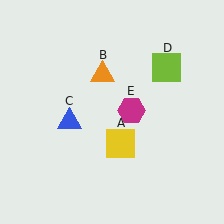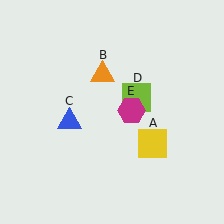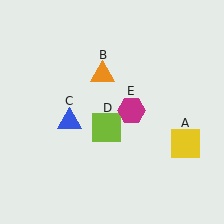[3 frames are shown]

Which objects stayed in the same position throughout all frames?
Orange triangle (object B) and blue triangle (object C) and magenta hexagon (object E) remained stationary.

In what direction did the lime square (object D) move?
The lime square (object D) moved down and to the left.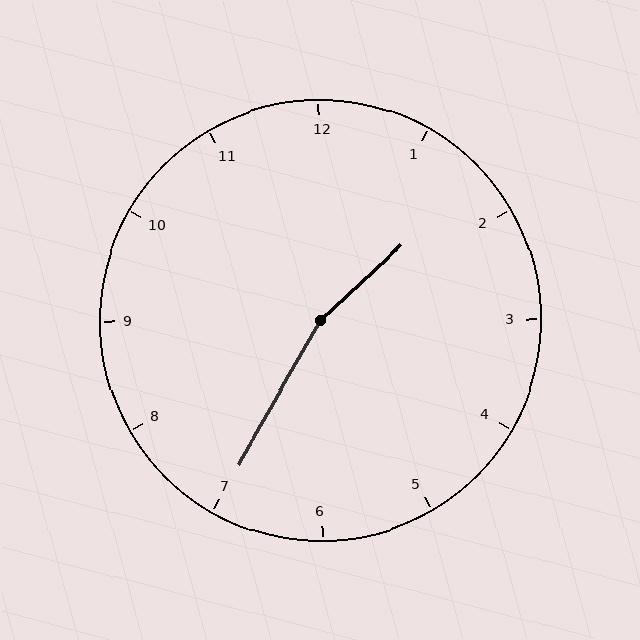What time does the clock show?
1:35.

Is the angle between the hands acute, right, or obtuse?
It is obtuse.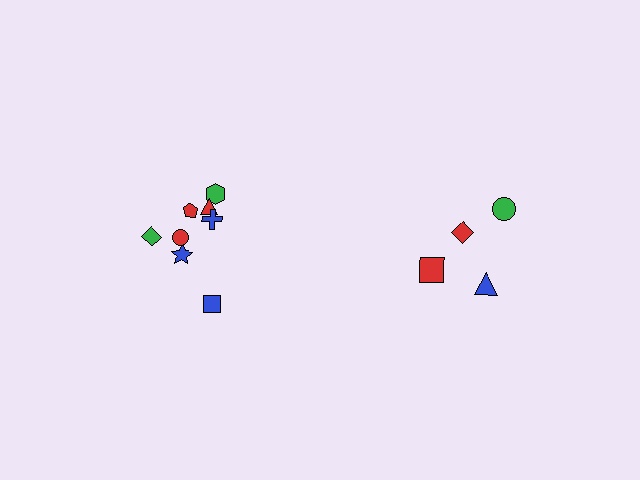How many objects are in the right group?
There are 4 objects.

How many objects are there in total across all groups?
There are 12 objects.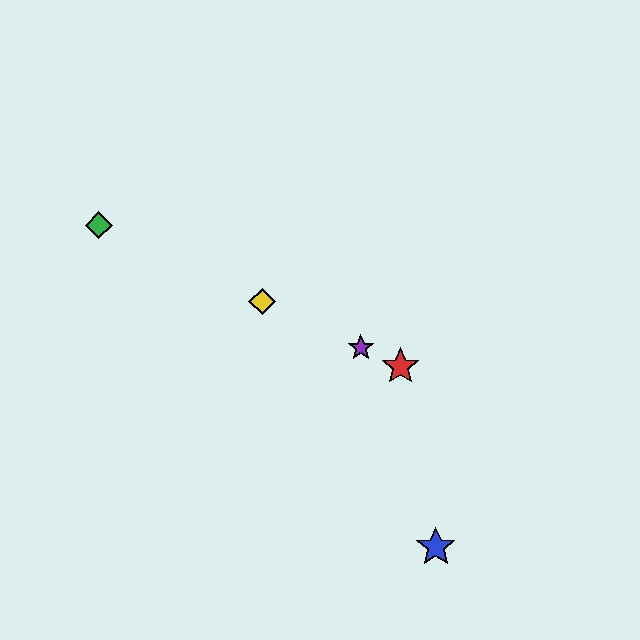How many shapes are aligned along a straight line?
4 shapes (the red star, the green diamond, the yellow diamond, the purple star) are aligned along a straight line.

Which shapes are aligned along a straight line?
The red star, the green diamond, the yellow diamond, the purple star are aligned along a straight line.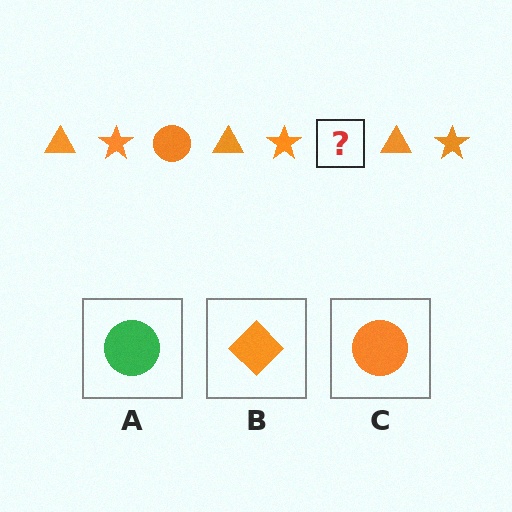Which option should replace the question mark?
Option C.